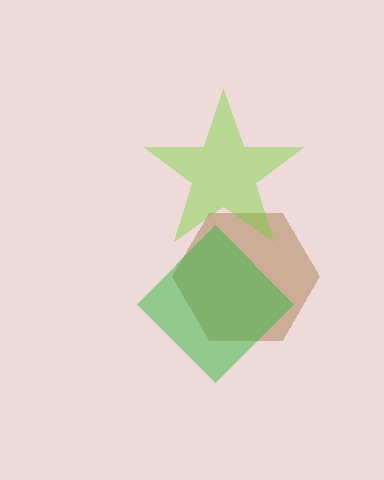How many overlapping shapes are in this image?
There are 3 overlapping shapes in the image.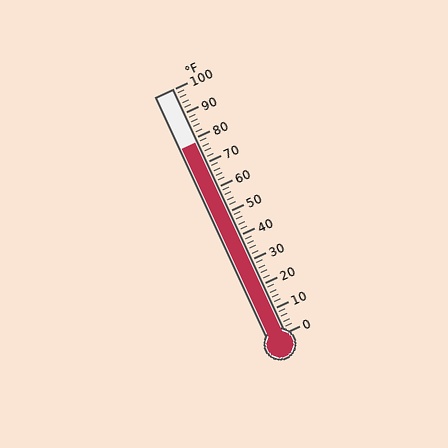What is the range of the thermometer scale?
The thermometer scale ranges from 0°F to 100°F.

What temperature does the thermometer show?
The thermometer shows approximately 78°F.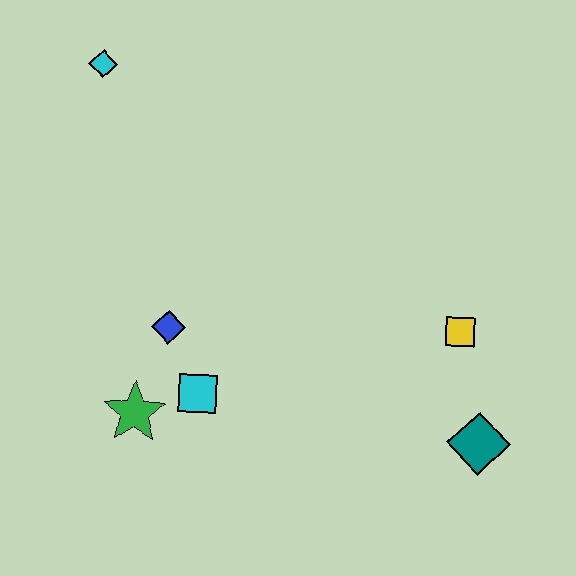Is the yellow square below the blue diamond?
No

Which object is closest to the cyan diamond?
The blue diamond is closest to the cyan diamond.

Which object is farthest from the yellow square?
The cyan diamond is farthest from the yellow square.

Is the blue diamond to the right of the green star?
Yes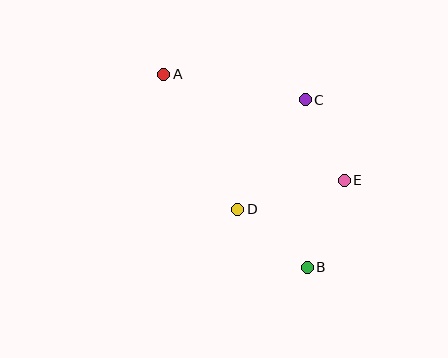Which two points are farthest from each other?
Points A and B are farthest from each other.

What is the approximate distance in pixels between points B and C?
The distance between B and C is approximately 168 pixels.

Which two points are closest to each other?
Points C and E are closest to each other.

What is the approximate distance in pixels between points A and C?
The distance between A and C is approximately 144 pixels.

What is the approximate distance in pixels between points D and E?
The distance between D and E is approximately 110 pixels.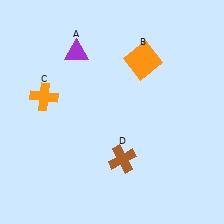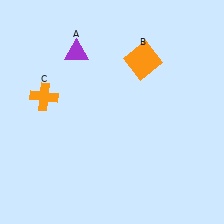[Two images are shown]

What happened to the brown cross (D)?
The brown cross (D) was removed in Image 2. It was in the bottom-right area of Image 1.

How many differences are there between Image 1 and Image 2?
There is 1 difference between the two images.